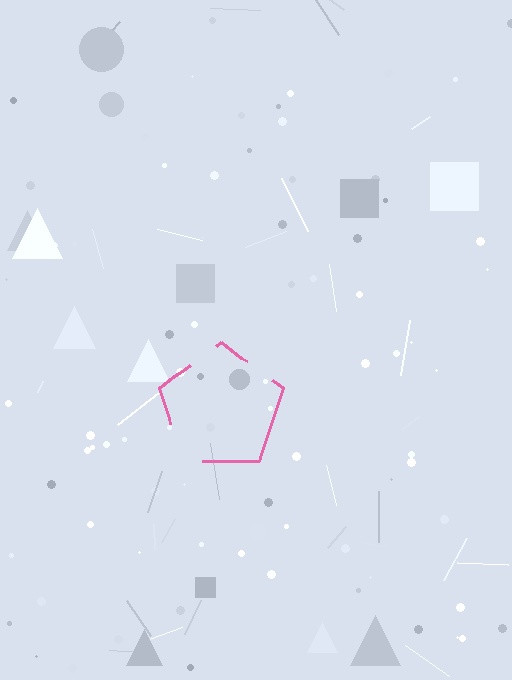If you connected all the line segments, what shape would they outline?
They would outline a pentagon.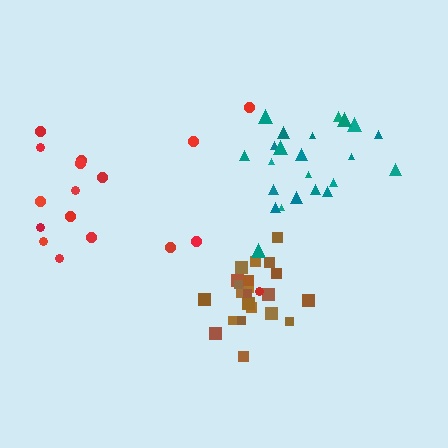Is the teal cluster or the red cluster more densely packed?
Teal.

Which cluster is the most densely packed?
Brown.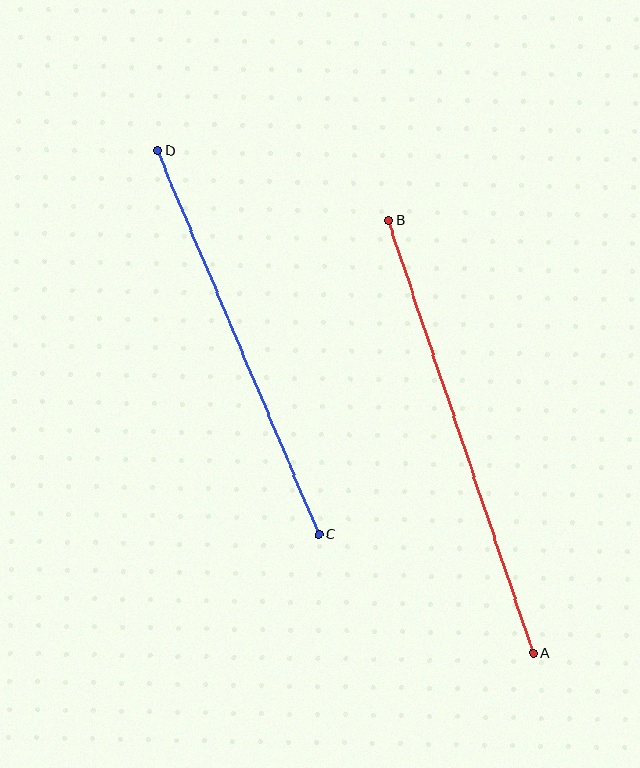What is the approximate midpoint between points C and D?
The midpoint is at approximately (238, 343) pixels.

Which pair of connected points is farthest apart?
Points A and B are farthest apart.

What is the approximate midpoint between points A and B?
The midpoint is at approximately (461, 437) pixels.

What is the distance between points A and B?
The distance is approximately 456 pixels.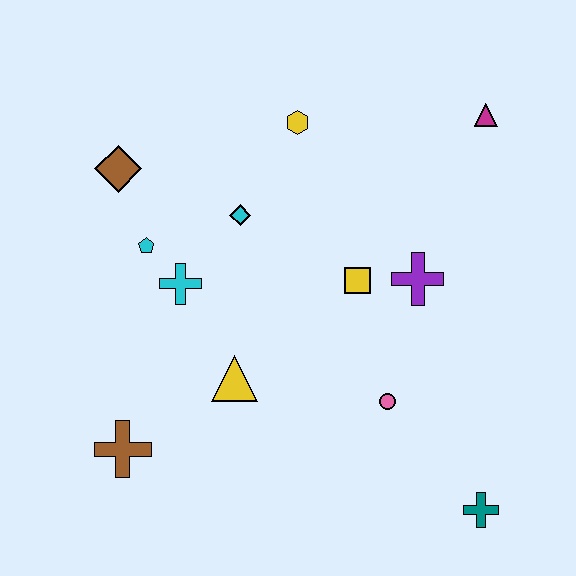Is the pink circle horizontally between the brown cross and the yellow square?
No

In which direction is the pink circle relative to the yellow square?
The pink circle is below the yellow square.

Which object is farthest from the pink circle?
The brown diamond is farthest from the pink circle.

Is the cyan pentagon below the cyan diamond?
Yes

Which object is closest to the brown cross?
The yellow triangle is closest to the brown cross.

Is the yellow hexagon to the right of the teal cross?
No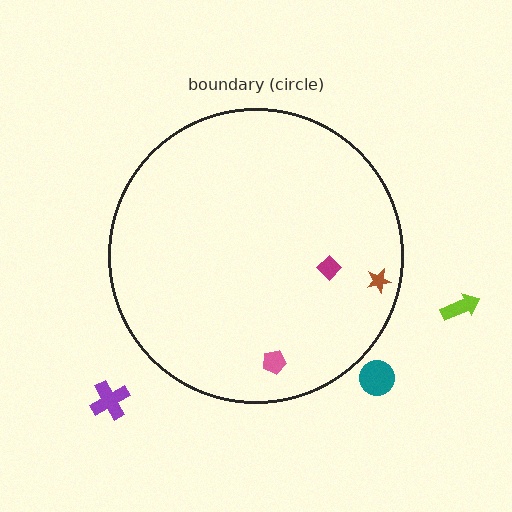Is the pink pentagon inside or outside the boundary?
Inside.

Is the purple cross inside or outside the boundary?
Outside.